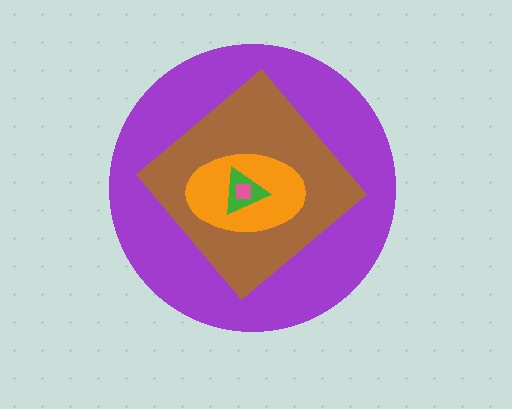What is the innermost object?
The pink square.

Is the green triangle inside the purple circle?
Yes.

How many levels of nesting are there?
5.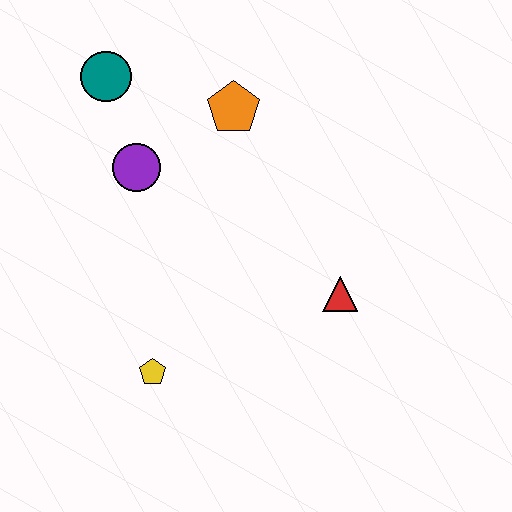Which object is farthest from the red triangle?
The teal circle is farthest from the red triangle.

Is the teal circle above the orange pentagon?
Yes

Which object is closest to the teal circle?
The purple circle is closest to the teal circle.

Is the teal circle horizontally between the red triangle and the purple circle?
No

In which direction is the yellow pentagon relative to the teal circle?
The yellow pentagon is below the teal circle.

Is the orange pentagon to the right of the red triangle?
No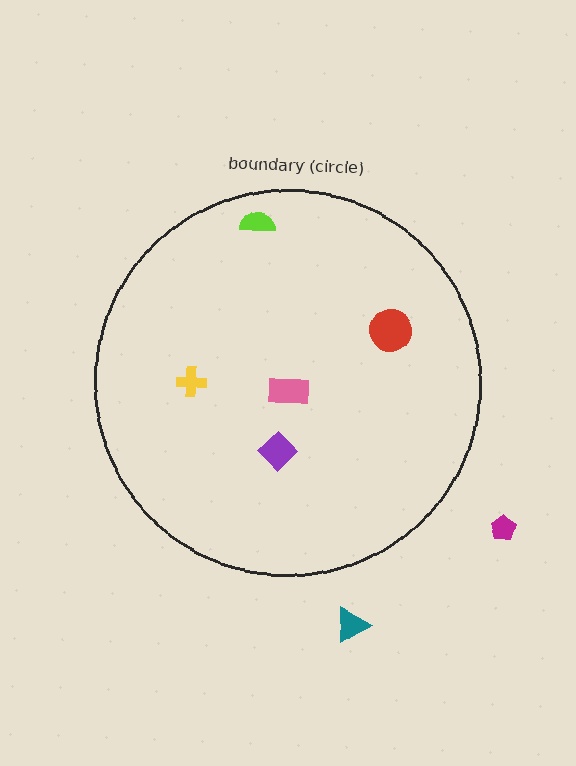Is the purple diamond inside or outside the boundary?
Inside.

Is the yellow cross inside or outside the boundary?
Inside.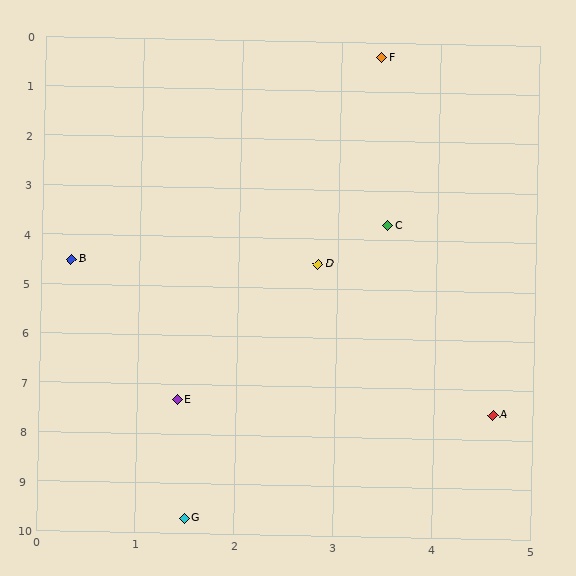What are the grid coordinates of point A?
Point A is at approximately (4.6, 7.5).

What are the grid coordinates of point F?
Point F is at approximately (3.4, 0.3).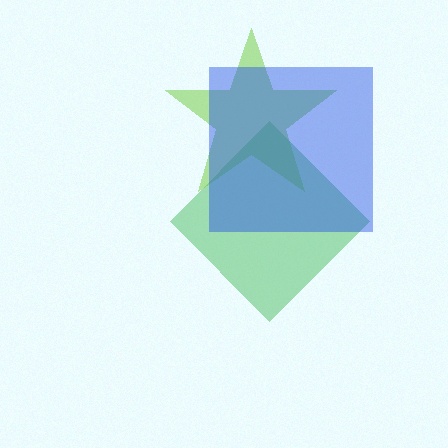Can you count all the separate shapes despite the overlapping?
Yes, there are 3 separate shapes.